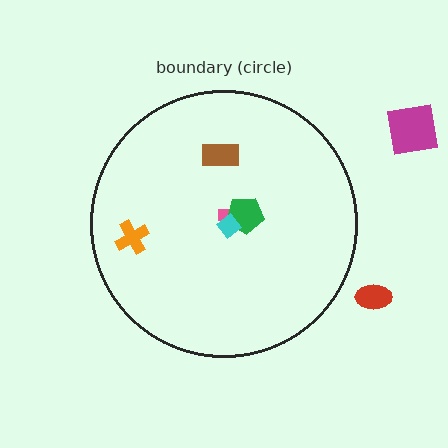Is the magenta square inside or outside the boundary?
Outside.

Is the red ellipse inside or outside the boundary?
Outside.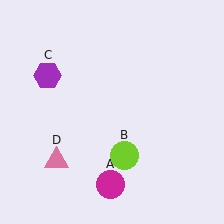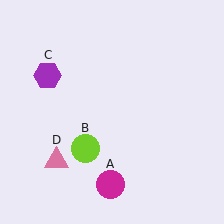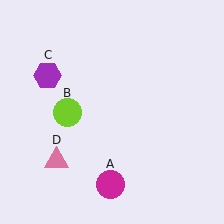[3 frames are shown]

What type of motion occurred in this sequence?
The lime circle (object B) rotated clockwise around the center of the scene.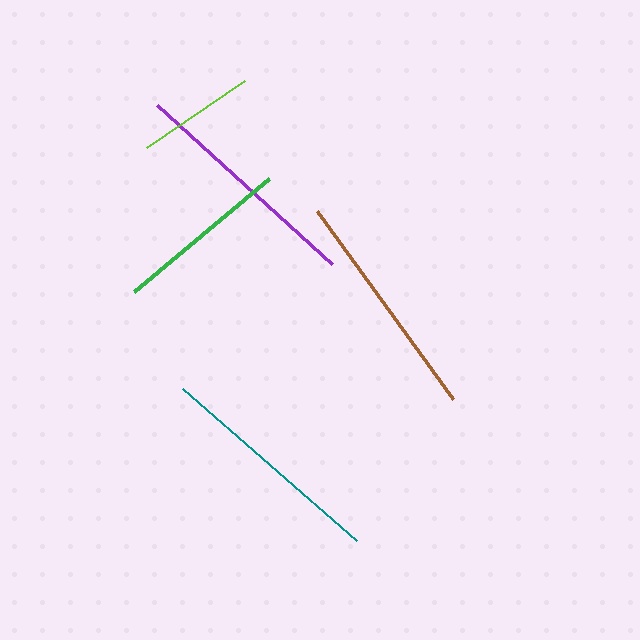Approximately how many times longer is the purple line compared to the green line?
The purple line is approximately 1.3 times the length of the green line.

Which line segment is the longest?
The purple line is the longest at approximately 237 pixels.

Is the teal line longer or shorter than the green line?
The teal line is longer than the green line.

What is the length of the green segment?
The green segment is approximately 176 pixels long.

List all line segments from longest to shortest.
From longest to shortest: purple, brown, teal, green, lime.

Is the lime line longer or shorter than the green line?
The green line is longer than the lime line.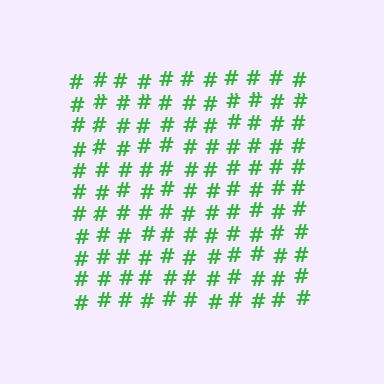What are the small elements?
The small elements are hash symbols.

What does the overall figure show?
The overall figure shows a square.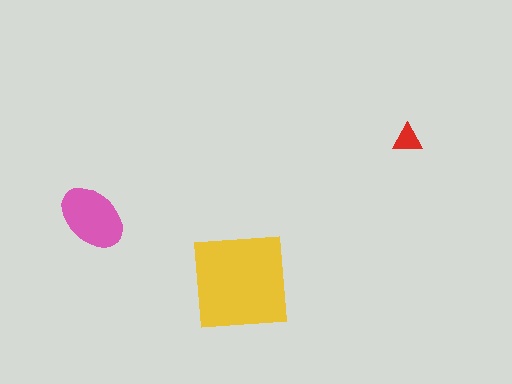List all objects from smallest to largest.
The red triangle, the pink ellipse, the yellow square.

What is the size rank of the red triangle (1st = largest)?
3rd.